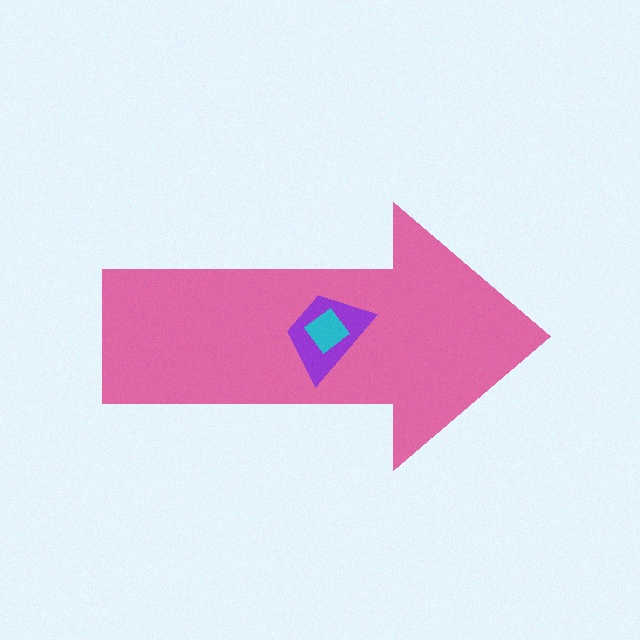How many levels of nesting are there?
3.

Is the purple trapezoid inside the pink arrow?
Yes.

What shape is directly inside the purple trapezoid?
The cyan diamond.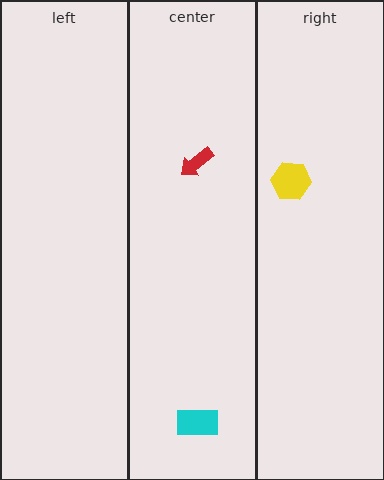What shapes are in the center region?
The red arrow, the cyan rectangle.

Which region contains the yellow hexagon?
The right region.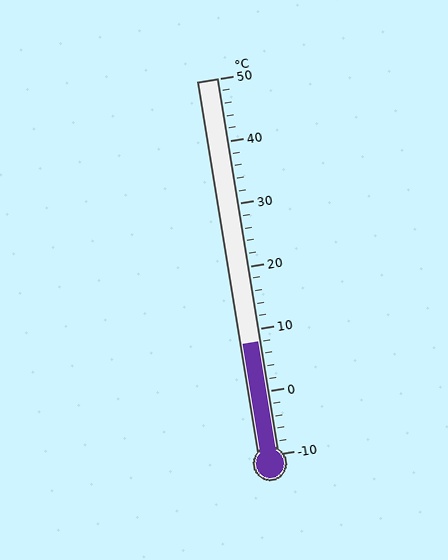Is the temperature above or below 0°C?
The temperature is above 0°C.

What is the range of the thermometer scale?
The thermometer scale ranges from -10°C to 50°C.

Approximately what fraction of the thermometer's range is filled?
The thermometer is filled to approximately 30% of its range.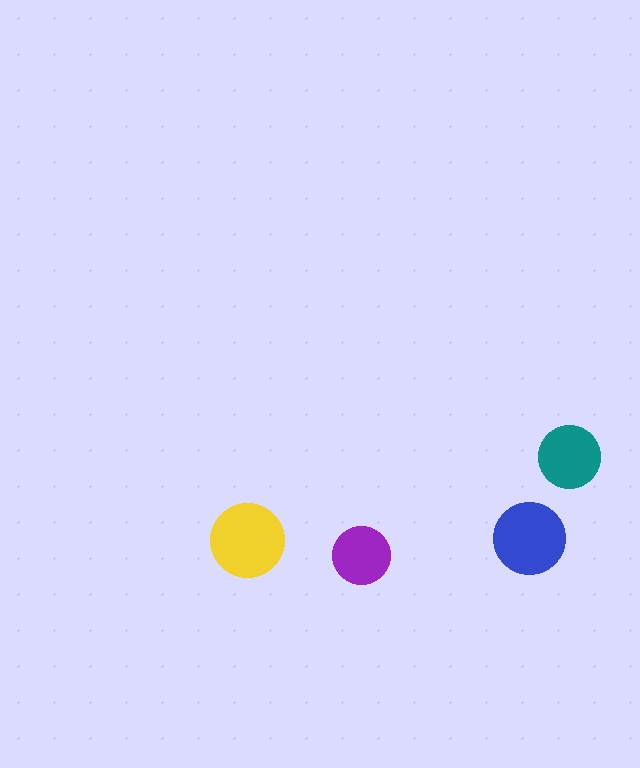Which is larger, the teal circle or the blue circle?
The blue one.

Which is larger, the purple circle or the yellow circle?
The yellow one.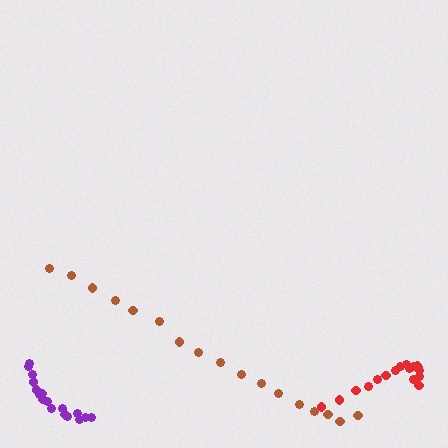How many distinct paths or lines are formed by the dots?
There are 3 distinct paths.